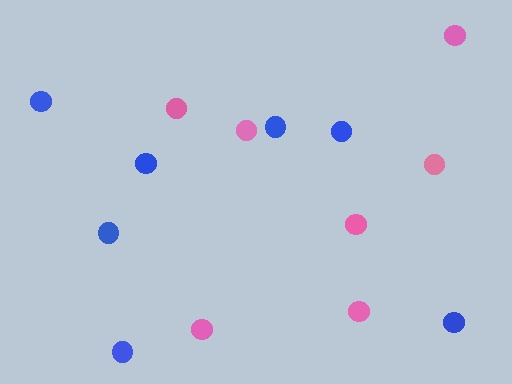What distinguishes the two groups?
There are 2 groups: one group of pink circles (7) and one group of blue circles (7).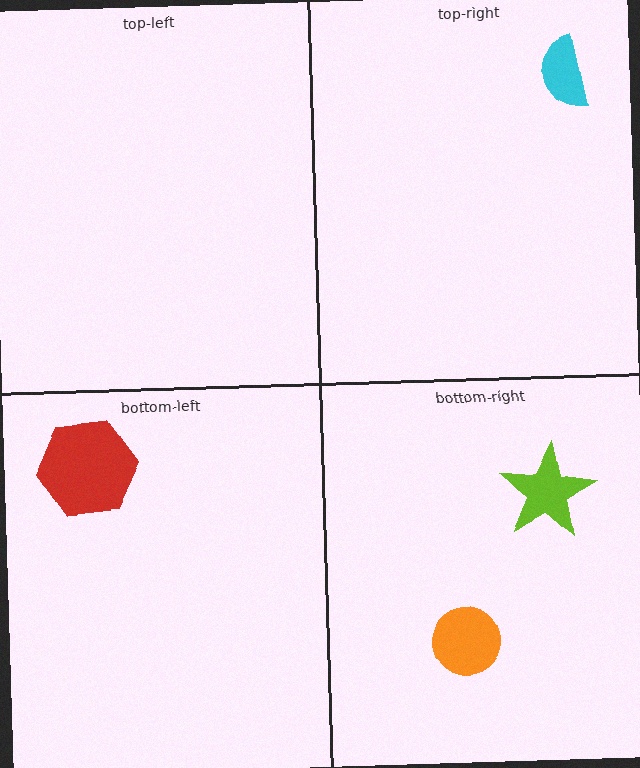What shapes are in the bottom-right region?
The orange circle, the lime star.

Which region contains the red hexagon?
The bottom-left region.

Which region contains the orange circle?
The bottom-right region.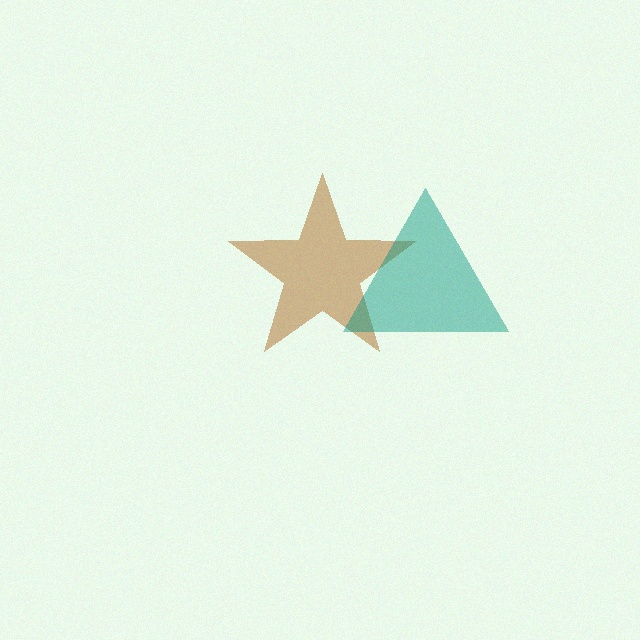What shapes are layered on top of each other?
The layered shapes are: a brown star, a teal triangle.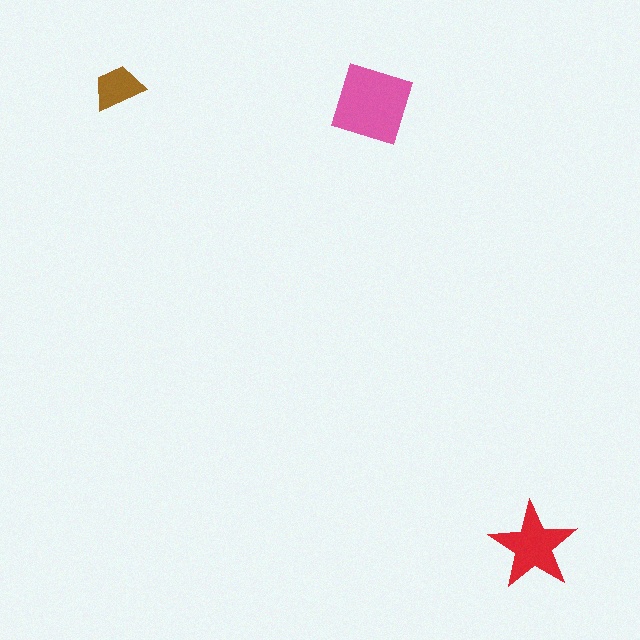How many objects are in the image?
There are 3 objects in the image.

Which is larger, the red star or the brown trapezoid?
The red star.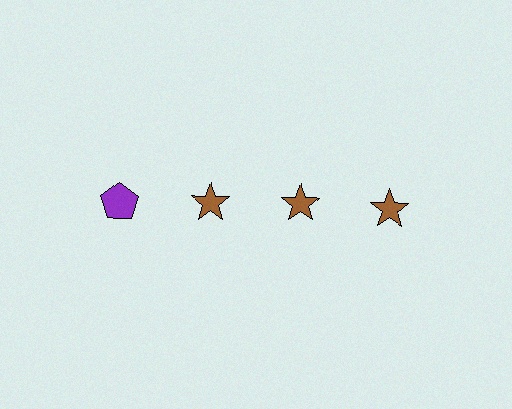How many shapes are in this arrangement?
There are 4 shapes arranged in a grid pattern.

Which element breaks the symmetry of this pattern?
The purple pentagon in the top row, leftmost column breaks the symmetry. All other shapes are brown stars.